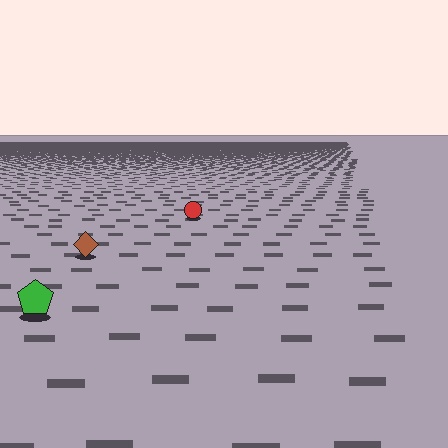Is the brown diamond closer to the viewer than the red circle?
Yes. The brown diamond is closer — you can tell from the texture gradient: the ground texture is coarser near it.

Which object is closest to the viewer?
The green pentagon is closest. The texture marks near it are larger and more spread out.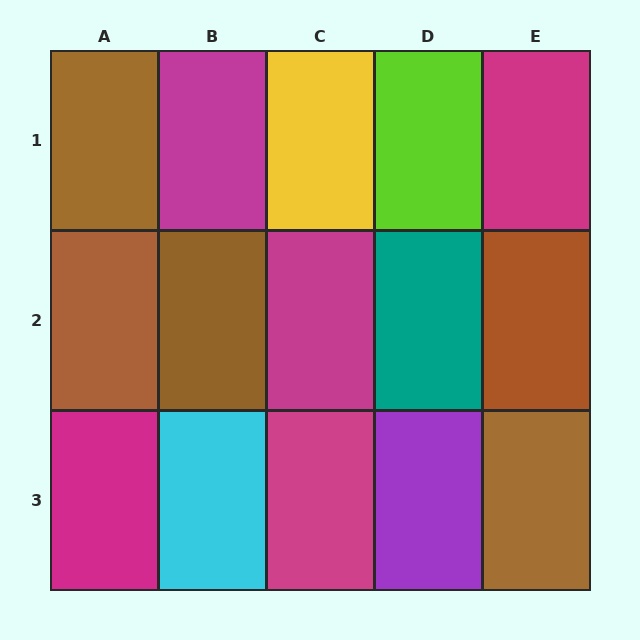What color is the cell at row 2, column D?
Teal.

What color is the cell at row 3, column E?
Brown.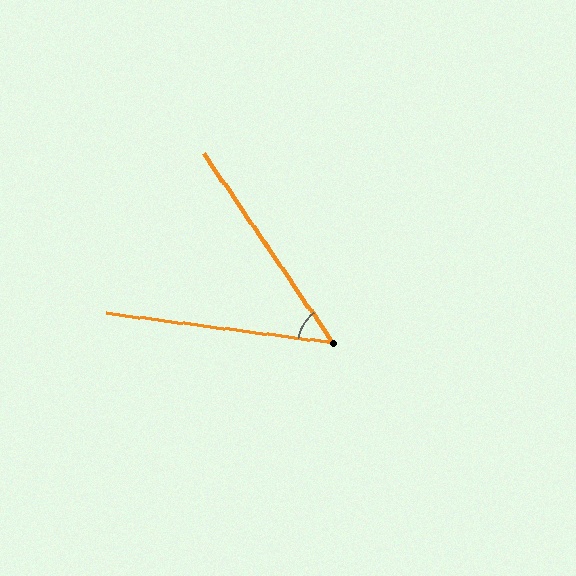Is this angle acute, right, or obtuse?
It is acute.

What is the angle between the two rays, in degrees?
Approximately 48 degrees.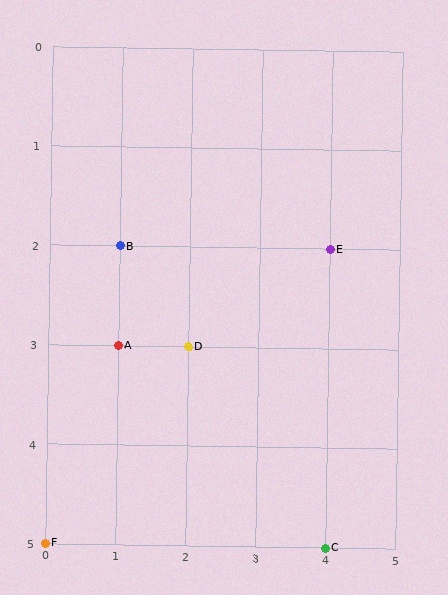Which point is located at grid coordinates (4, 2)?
Point E is at (4, 2).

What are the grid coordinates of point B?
Point B is at grid coordinates (1, 2).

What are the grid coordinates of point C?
Point C is at grid coordinates (4, 5).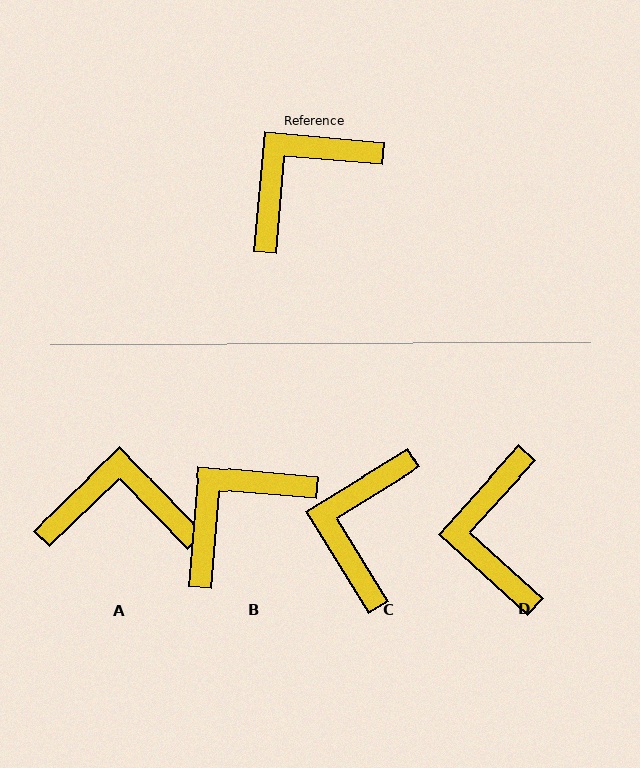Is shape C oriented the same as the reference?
No, it is off by about 37 degrees.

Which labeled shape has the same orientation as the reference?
B.